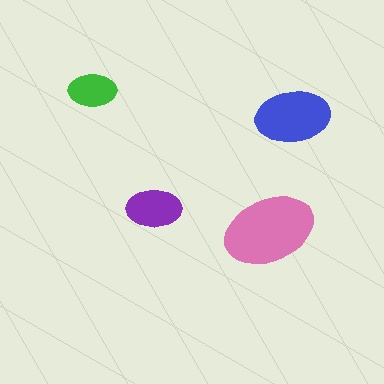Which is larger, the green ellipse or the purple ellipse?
The purple one.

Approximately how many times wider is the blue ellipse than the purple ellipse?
About 1.5 times wider.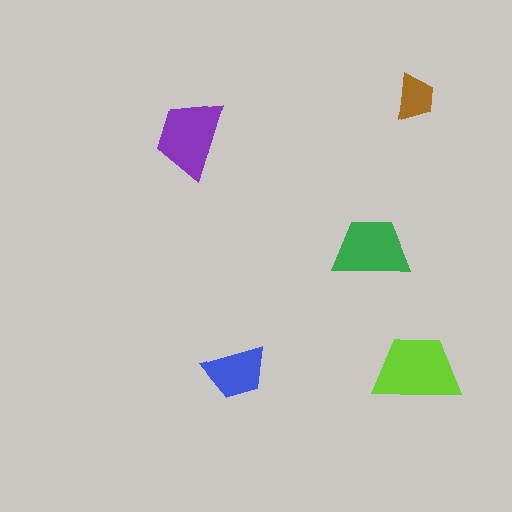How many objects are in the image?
There are 5 objects in the image.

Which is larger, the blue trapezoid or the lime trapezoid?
The lime one.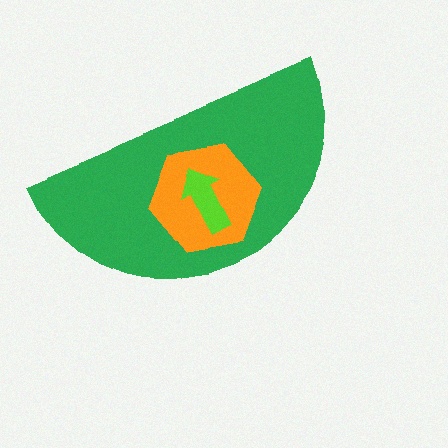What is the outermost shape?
The green semicircle.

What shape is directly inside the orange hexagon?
The lime arrow.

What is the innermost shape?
The lime arrow.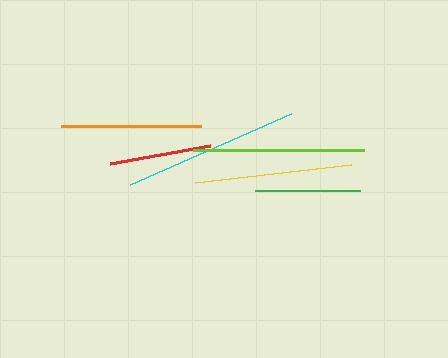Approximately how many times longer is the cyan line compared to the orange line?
The cyan line is approximately 1.3 times the length of the orange line.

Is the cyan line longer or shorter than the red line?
The cyan line is longer than the red line.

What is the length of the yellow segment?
The yellow segment is approximately 157 pixels long.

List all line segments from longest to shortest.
From longest to shortest: cyan, lime, yellow, orange, green, red.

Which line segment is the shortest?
The red line is the shortest at approximately 102 pixels.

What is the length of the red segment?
The red segment is approximately 102 pixels long.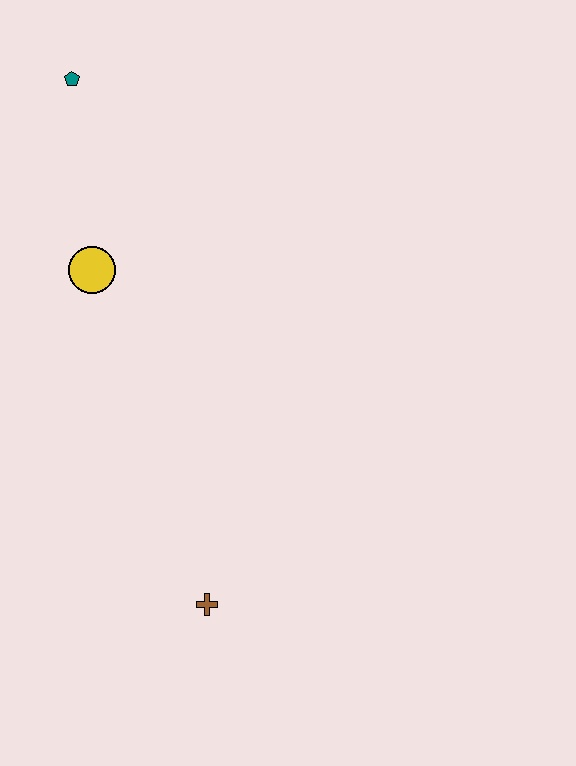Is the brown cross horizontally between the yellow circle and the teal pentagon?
No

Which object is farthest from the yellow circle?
The brown cross is farthest from the yellow circle.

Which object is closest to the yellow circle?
The teal pentagon is closest to the yellow circle.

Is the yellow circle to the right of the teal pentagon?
Yes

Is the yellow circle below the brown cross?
No